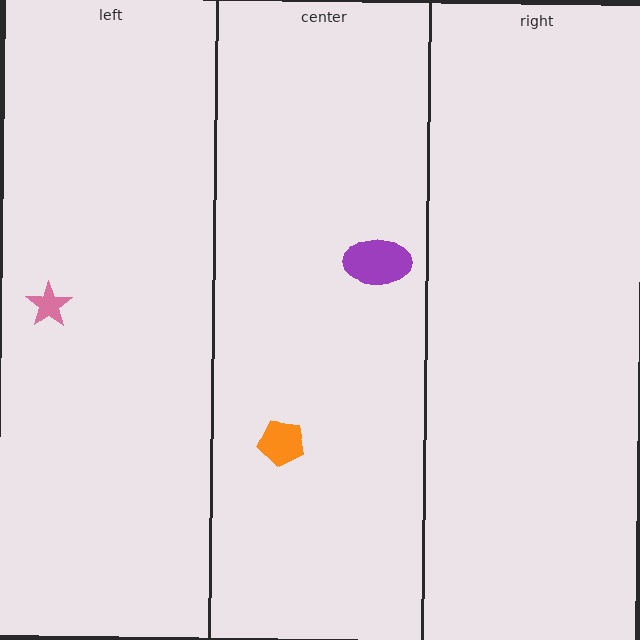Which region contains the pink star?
The left region.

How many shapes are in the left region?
1.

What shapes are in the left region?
The pink star.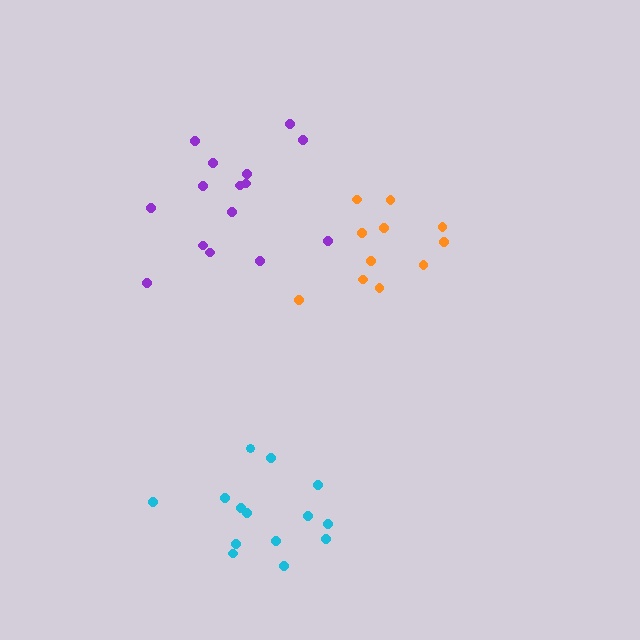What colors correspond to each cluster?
The clusters are colored: cyan, purple, orange.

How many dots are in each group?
Group 1: 14 dots, Group 2: 15 dots, Group 3: 11 dots (40 total).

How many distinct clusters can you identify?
There are 3 distinct clusters.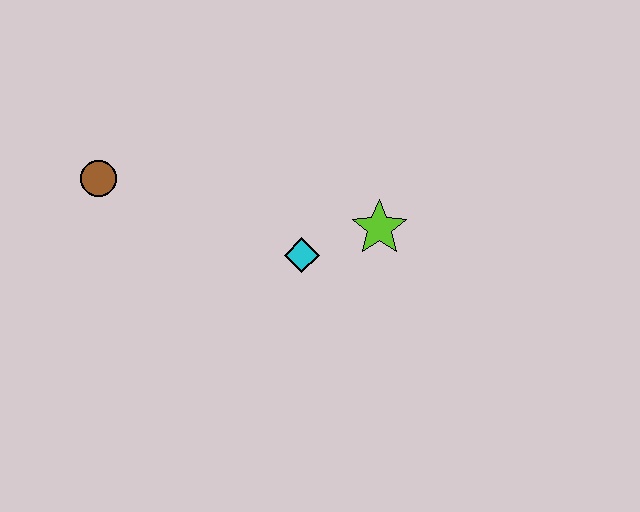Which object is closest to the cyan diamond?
The lime star is closest to the cyan diamond.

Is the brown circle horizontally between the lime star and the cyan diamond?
No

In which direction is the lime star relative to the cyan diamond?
The lime star is to the right of the cyan diamond.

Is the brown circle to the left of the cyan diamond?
Yes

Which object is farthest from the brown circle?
The lime star is farthest from the brown circle.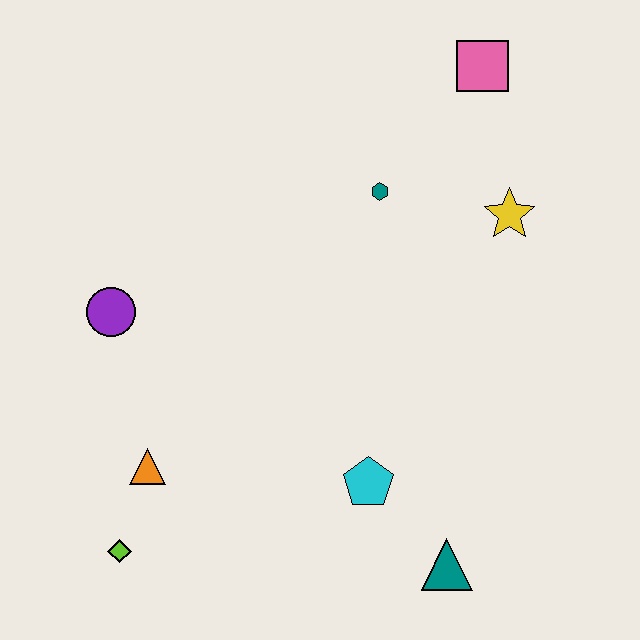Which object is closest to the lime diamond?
The orange triangle is closest to the lime diamond.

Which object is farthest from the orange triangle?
The pink square is farthest from the orange triangle.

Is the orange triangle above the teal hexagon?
No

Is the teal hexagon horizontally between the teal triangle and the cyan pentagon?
Yes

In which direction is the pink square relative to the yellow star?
The pink square is above the yellow star.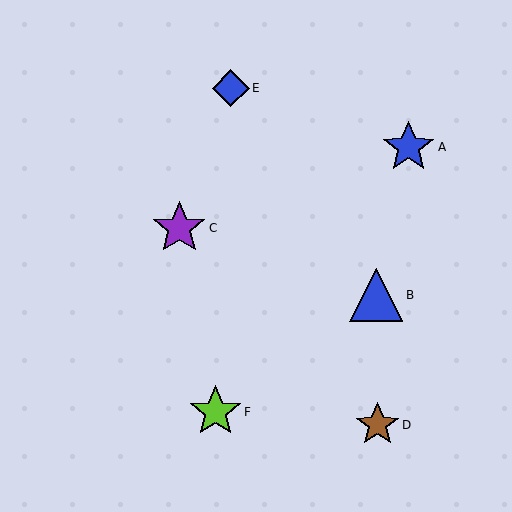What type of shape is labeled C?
Shape C is a purple star.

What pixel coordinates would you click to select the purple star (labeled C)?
Click at (179, 228) to select the purple star C.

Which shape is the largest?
The purple star (labeled C) is the largest.